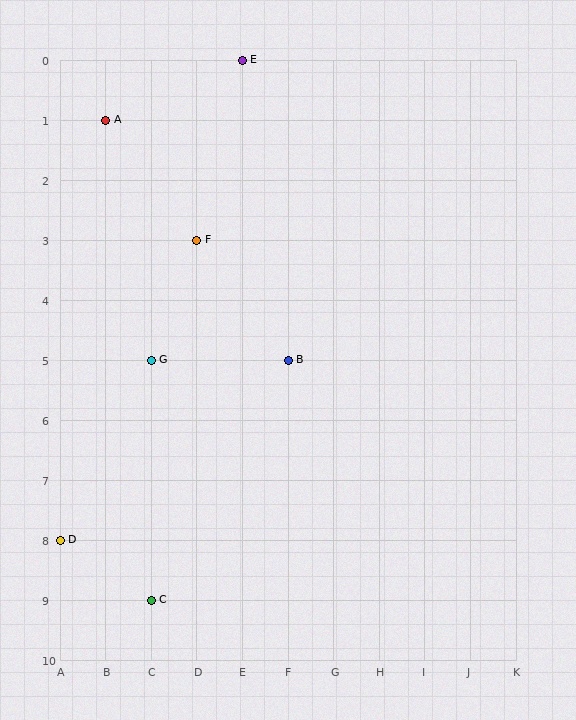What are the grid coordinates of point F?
Point F is at grid coordinates (D, 3).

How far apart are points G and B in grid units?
Points G and B are 3 columns apart.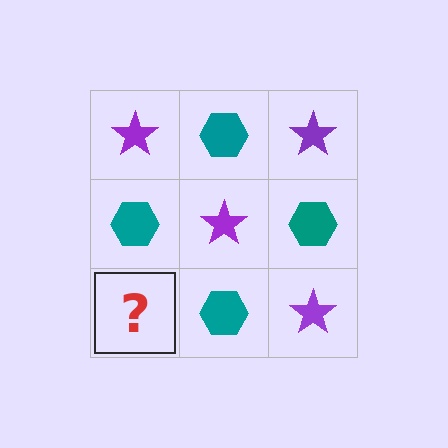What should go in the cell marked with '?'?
The missing cell should contain a purple star.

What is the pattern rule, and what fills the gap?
The rule is that it alternates purple star and teal hexagon in a checkerboard pattern. The gap should be filled with a purple star.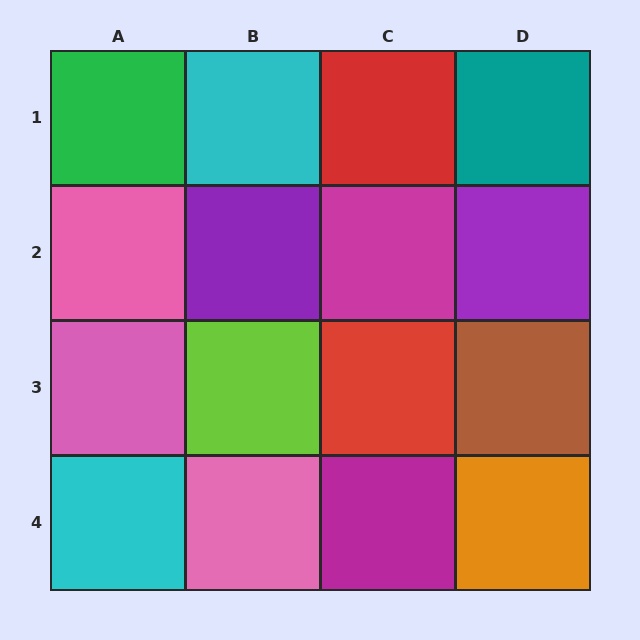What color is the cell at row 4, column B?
Pink.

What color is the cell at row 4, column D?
Orange.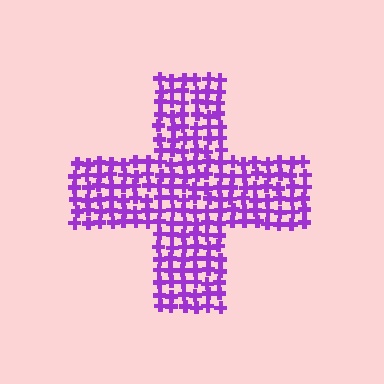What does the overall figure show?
The overall figure shows a cross.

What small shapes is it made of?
It is made of small crosses.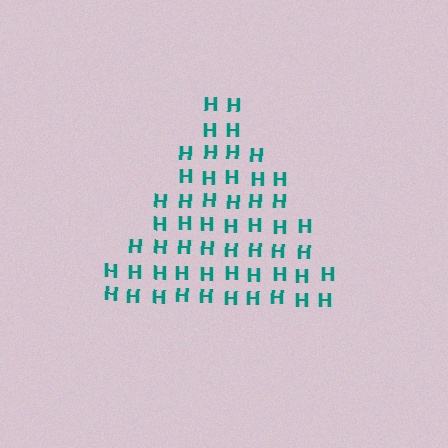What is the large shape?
The large shape is a triangle.